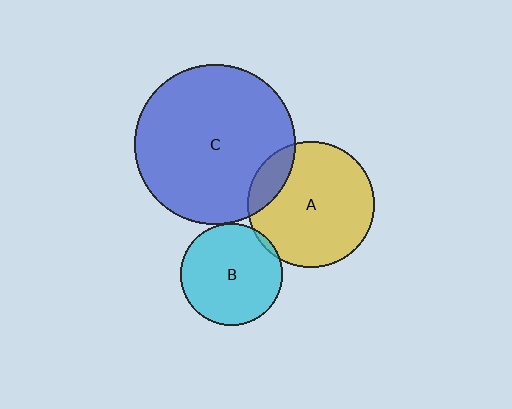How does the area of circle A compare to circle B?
Approximately 1.5 times.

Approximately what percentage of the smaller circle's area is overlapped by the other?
Approximately 5%.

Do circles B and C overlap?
Yes.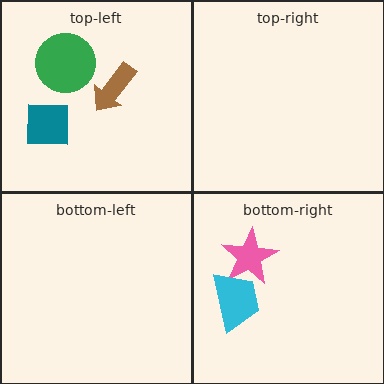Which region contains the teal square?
The top-left region.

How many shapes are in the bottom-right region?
2.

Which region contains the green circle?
The top-left region.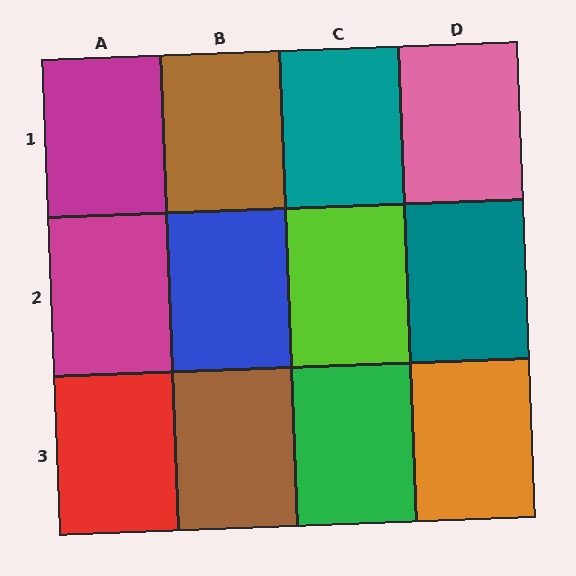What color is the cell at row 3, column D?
Orange.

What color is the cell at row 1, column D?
Pink.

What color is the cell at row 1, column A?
Magenta.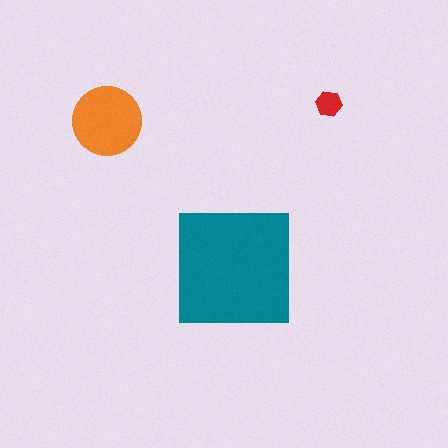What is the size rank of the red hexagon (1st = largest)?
3rd.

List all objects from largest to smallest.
The teal square, the orange circle, the red hexagon.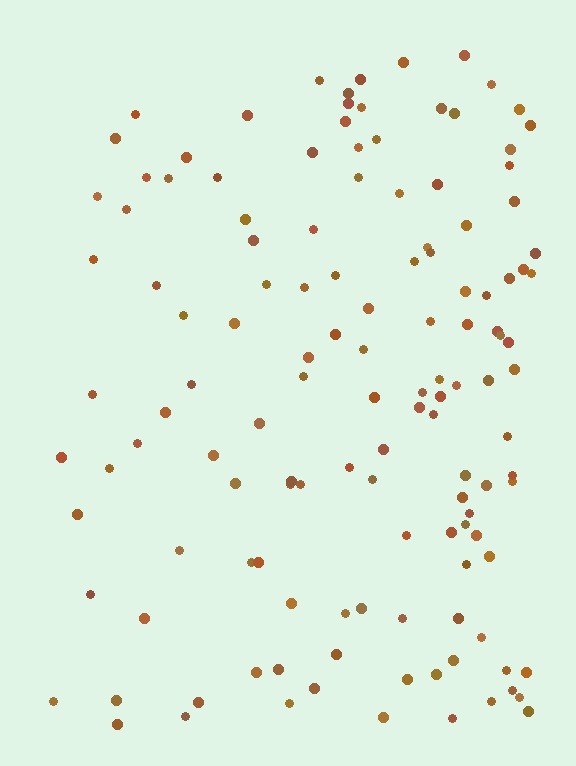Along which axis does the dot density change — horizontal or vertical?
Horizontal.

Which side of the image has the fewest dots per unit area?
The left.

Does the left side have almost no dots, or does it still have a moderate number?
Still a moderate number, just noticeably fewer than the right.